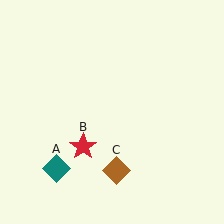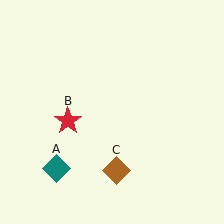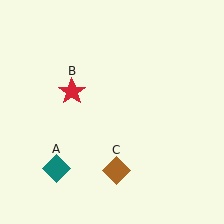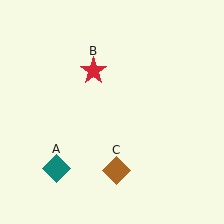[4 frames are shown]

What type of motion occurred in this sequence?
The red star (object B) rotated clockwise around the center of the scene.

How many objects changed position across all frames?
1 object changed position: red star (object B).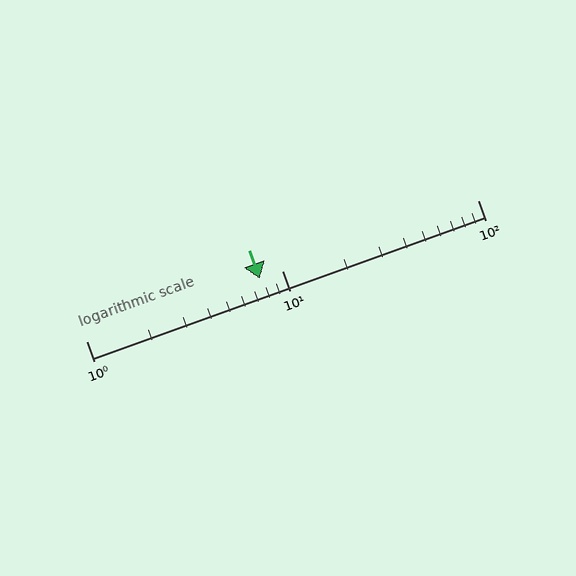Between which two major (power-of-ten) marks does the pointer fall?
The pointer is between 1 and 10.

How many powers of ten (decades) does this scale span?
The scale spans 2 decades, from 1 to 100.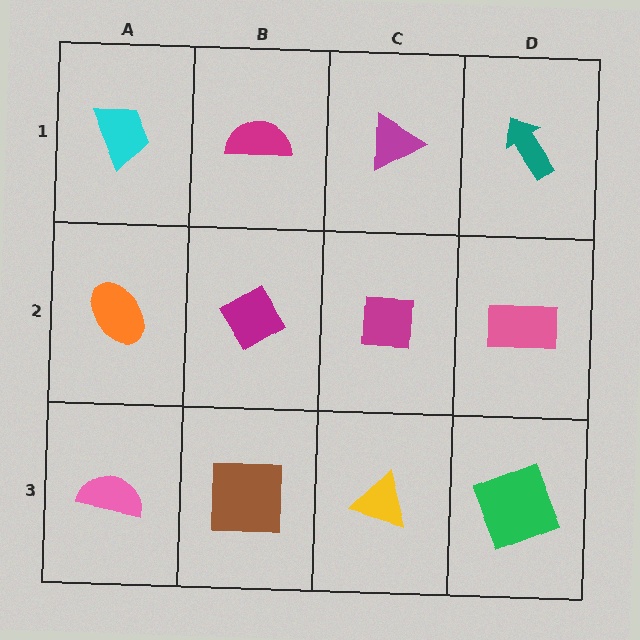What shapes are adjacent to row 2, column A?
A cyan trapezoid (row 1, column A), a pink semicircle (row 3, column A), a magenta diamond (row 2, column B).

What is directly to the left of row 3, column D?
A yellow triangle.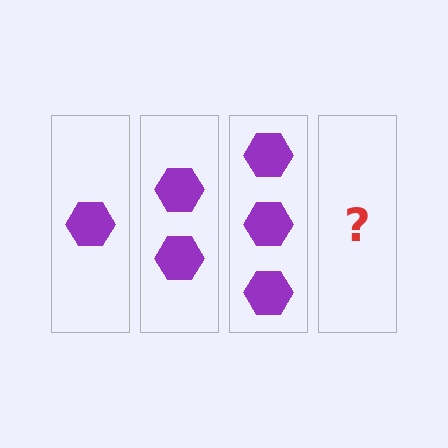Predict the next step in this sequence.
The next step is 4 hexagons.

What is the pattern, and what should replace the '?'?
The pattern is that each step adds one more hexagon. The '?' should be 4 hexagons.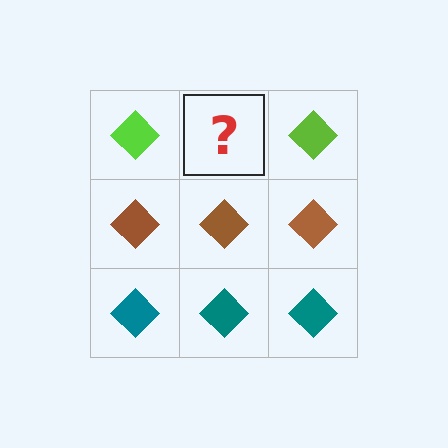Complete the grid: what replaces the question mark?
The question mark should be replaced with a lime diamond.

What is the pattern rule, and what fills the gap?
The rule is that each row has a consistent color. The gap should be filled with a lime diamond.